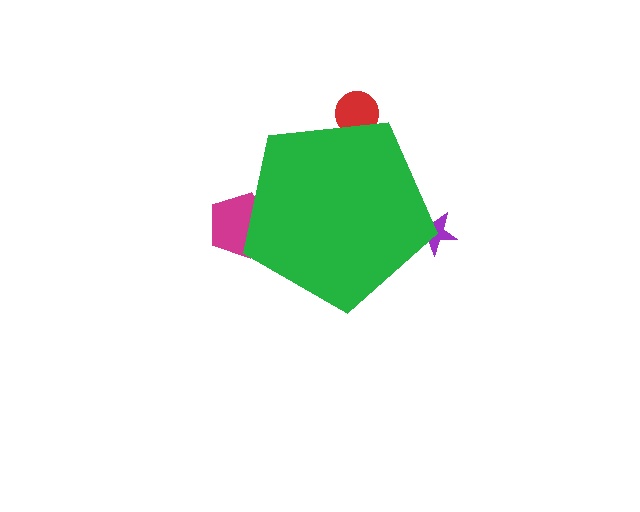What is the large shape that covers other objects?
A green pentagon.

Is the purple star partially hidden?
Yes, the purple star is partially hidden behind the green pentagon.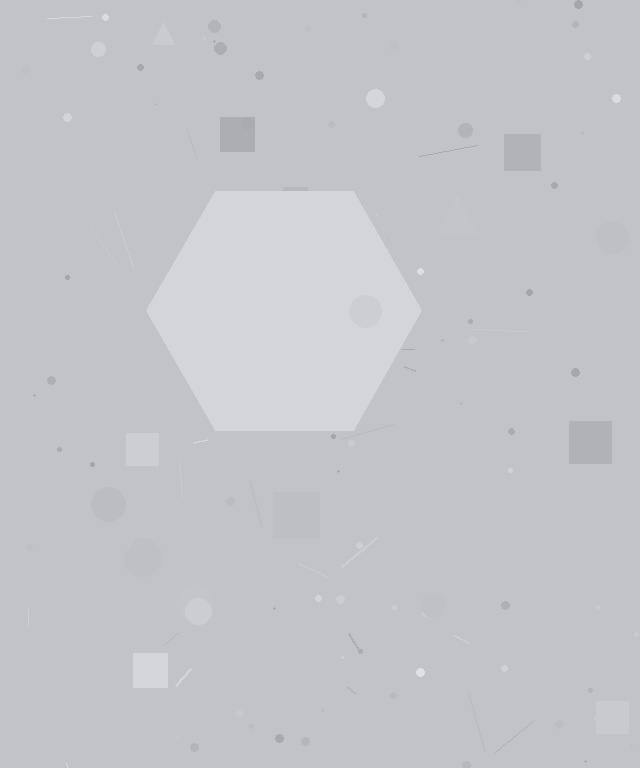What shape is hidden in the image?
A hexagon is hidden in the image.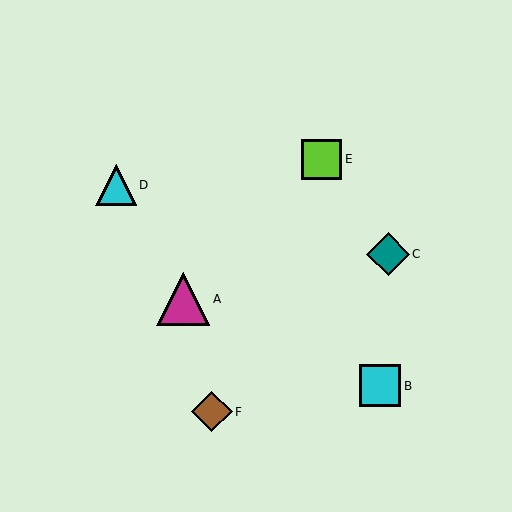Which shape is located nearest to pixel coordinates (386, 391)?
The cyan square (labeled B) at (380, 386) is nearest to that location.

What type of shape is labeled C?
Shape C is a teal diamond.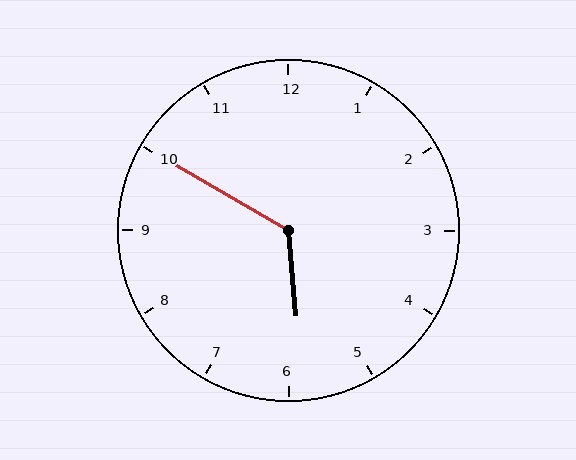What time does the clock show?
5:50.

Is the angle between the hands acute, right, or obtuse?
It is obtuse.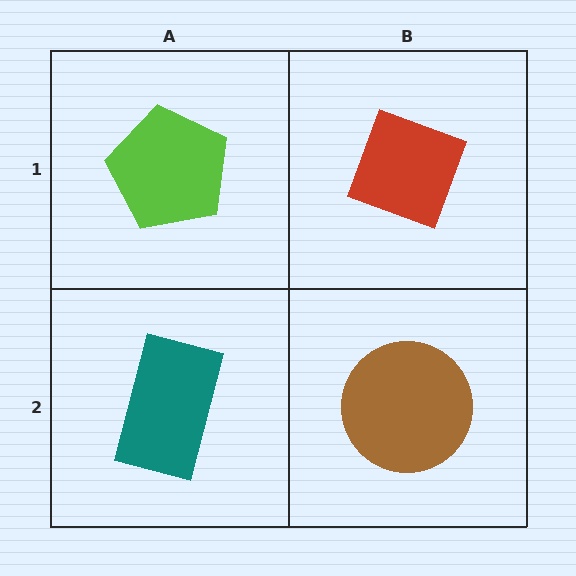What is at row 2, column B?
A brown circle.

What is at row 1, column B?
A red diamond.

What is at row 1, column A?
A lime pentagon.